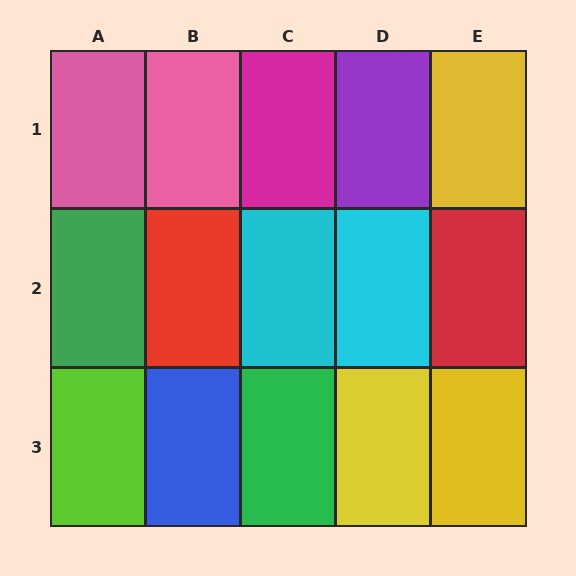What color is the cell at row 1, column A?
Pink.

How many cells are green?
2 cells are green.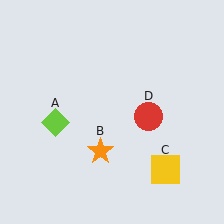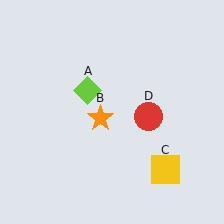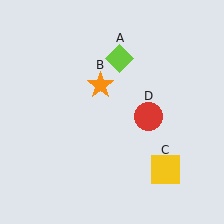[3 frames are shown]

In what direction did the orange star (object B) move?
The orange star (object B) moved up.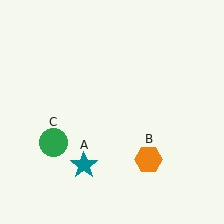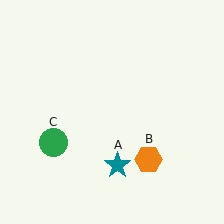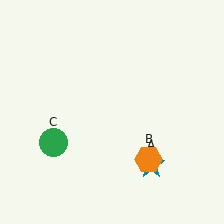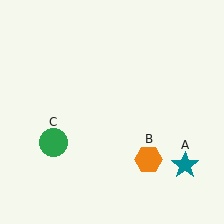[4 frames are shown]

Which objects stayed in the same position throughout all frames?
Orange hexagon (object B) and green circle (object C) remained stationary.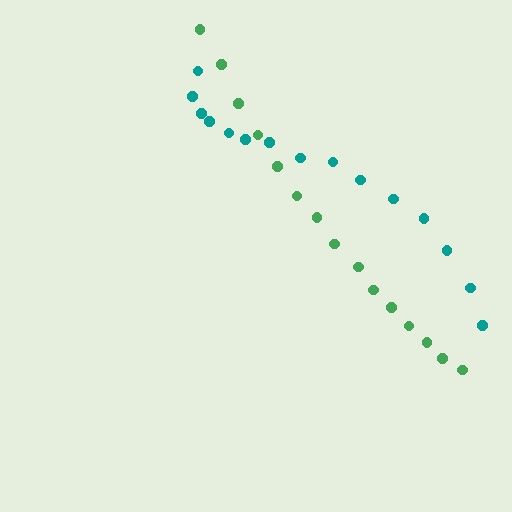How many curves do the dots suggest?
There are 2 distinct paths.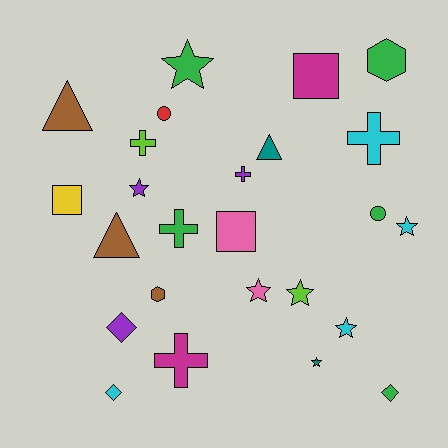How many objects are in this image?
There are 25 objects.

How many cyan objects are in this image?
There are 4 cyan objects.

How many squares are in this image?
There are 3 squares.